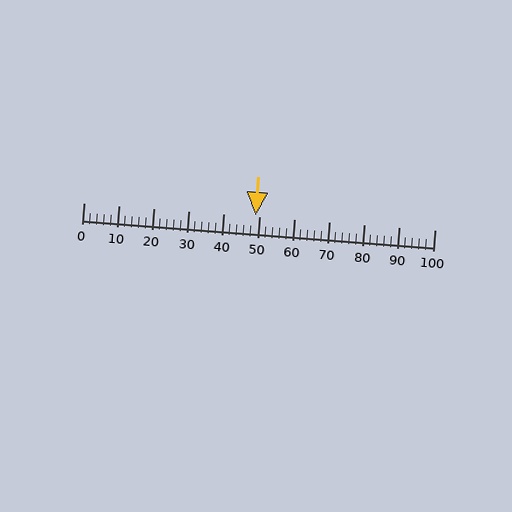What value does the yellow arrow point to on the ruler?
The yellow arrow points to approximately 49.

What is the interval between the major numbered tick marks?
The major tick marks are spaced 10 units apart.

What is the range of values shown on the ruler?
The ruler shows values from 0 to 100.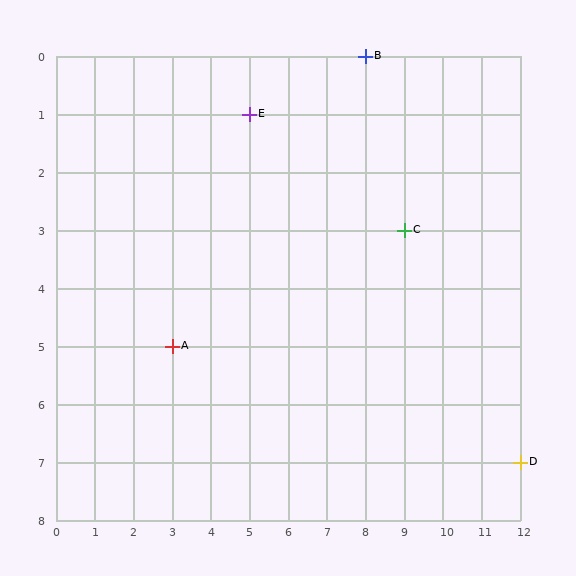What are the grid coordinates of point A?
Point A is at grid coordinates (3, 5).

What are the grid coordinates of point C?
Point C is at grid coordinates (9, 3).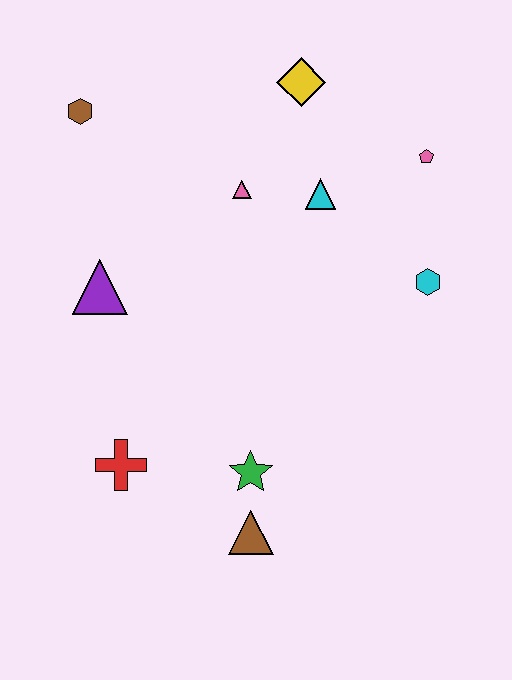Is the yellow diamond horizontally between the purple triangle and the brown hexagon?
No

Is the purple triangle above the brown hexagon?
No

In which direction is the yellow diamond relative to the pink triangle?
The yellow diamond is above the pink triangle.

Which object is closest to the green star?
The brown triangle is closest to the green star.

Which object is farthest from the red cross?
The pink pentagon is farthest from the red cross.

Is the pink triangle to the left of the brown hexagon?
No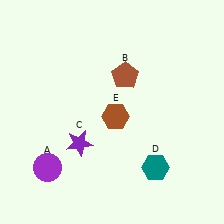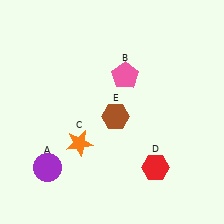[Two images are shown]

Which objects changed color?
B changed from brown to pink. C changed from purple to orange. D changed from teal to red.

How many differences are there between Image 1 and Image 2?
There are 3 differences between the two images.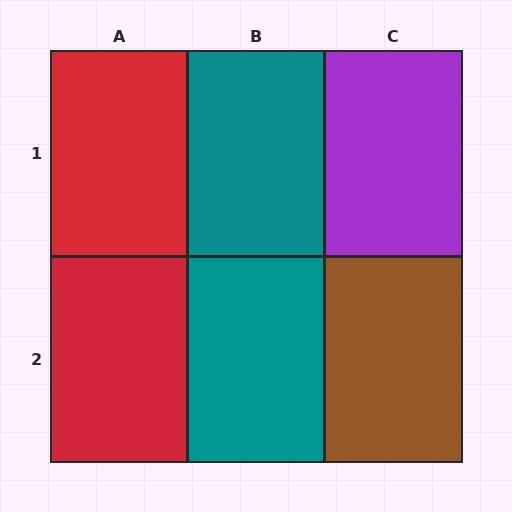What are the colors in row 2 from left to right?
Red, teal, brown.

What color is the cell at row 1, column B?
Teal.